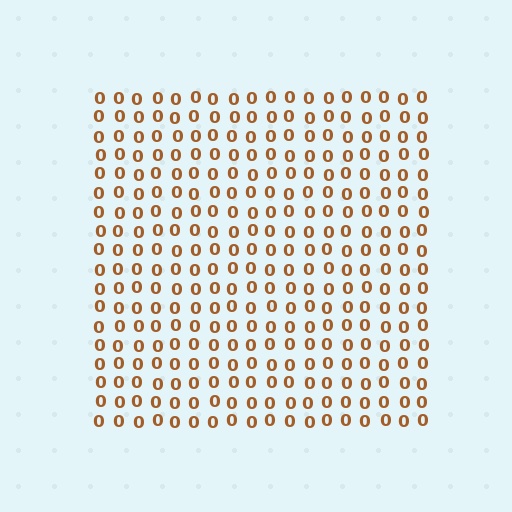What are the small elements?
The small elements are digit 0's.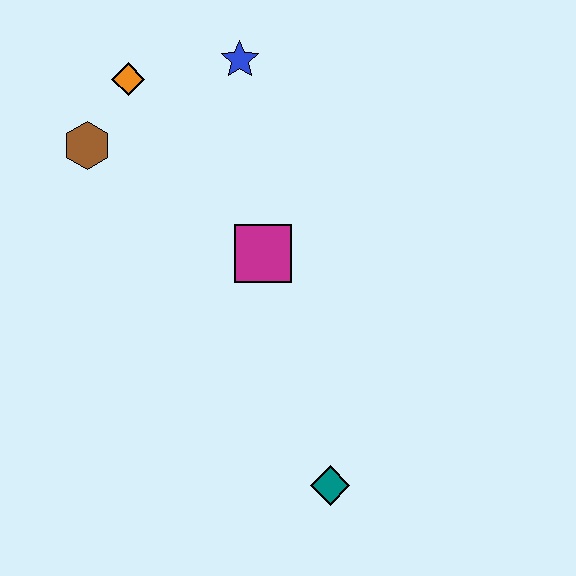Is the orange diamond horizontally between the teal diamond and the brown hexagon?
Yes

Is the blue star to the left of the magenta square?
Yes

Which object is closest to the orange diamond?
The brown hexagon is closest to the orange diamond.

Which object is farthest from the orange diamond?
The teal diamond is farthest from the orange diamond.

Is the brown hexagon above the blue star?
No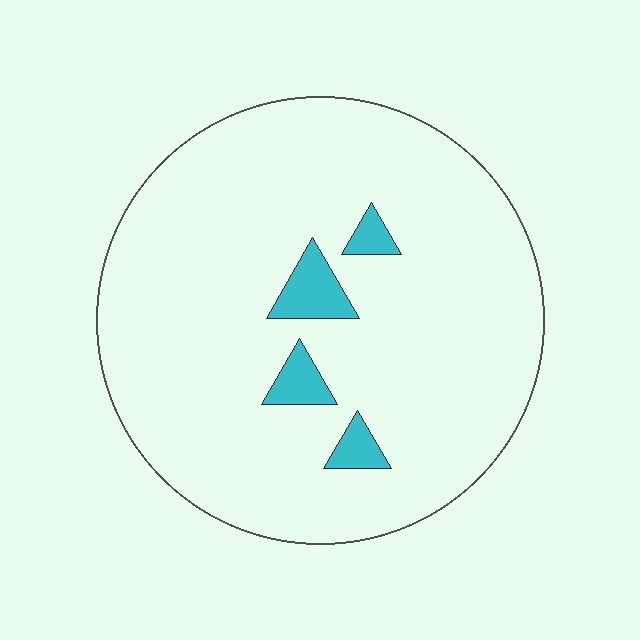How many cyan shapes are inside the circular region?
4.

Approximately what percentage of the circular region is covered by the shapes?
Approximately 5%.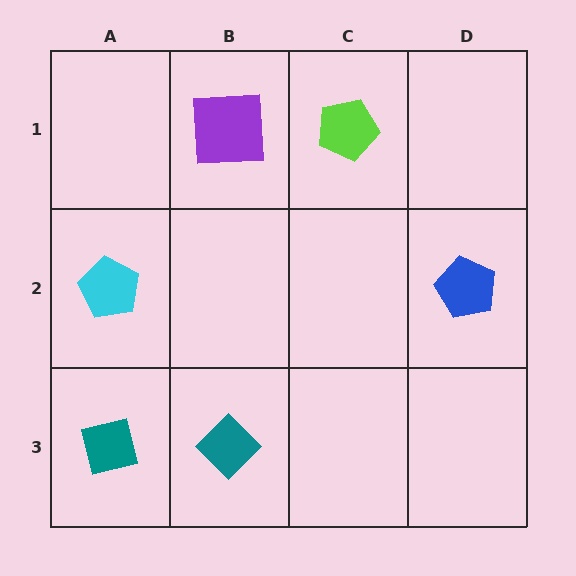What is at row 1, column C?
A lime pentagon.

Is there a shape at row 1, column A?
No, that cell is empty.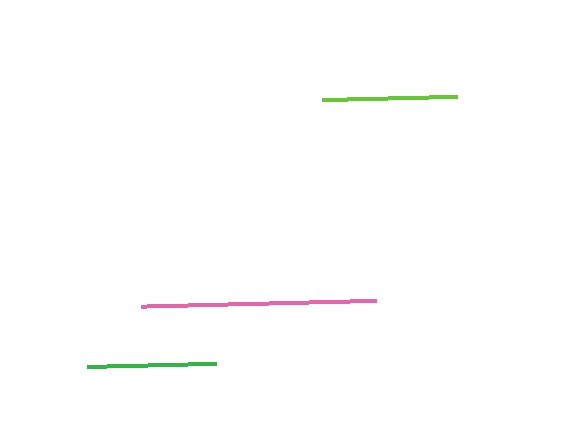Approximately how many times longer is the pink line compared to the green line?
The pink line is approximately 1.8 times the length of the green line.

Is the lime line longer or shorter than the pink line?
The pink line is longer than the lime line.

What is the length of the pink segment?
The pink segment is approximately 234 pixels long.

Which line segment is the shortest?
The green line is the shortest at approximately 129 pixels.